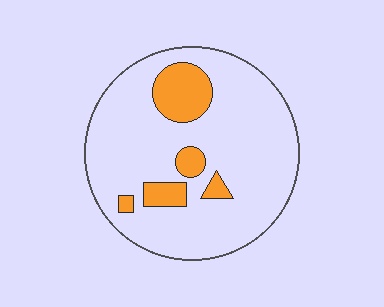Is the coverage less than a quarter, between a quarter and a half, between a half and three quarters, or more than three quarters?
Less than a quarter.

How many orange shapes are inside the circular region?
5.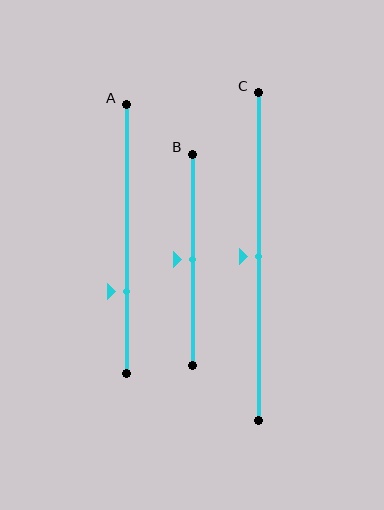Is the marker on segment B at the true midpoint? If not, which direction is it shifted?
Yes, the marker on segment B is at the true midpoint.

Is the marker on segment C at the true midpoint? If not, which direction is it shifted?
Yes, the marker on segment C is at the true midpoint.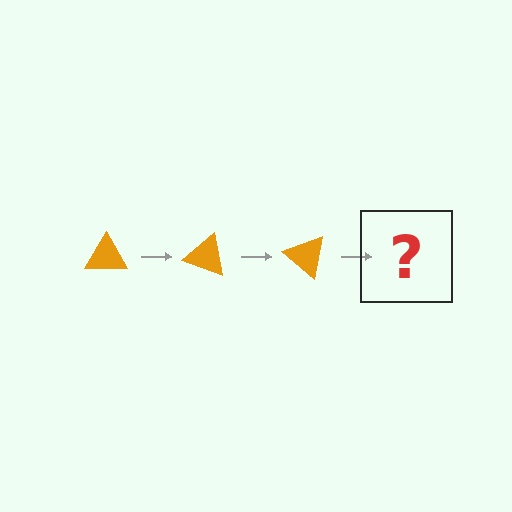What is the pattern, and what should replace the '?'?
The pattern is that the triangle rotates 20 degrees each step. The '?' should be an orange triangle rotated 60 degrees.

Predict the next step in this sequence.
The next step is an orange triangle rotated 60 degrees.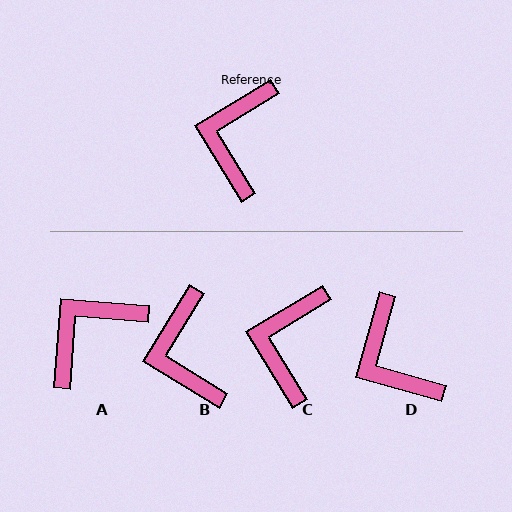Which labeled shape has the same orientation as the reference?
C.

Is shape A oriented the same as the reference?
No, it is off by about 36 degrees.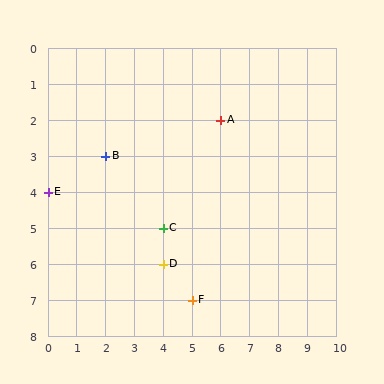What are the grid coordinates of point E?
Point E is at grid coordinates (0, 4).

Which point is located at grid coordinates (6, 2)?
Point A is at (6, 2).